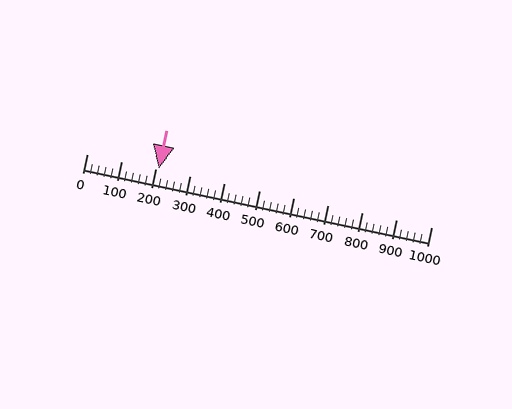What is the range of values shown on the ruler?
The ruler shows values from 0 to 1000.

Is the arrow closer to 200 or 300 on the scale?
The arrow is closer to 200.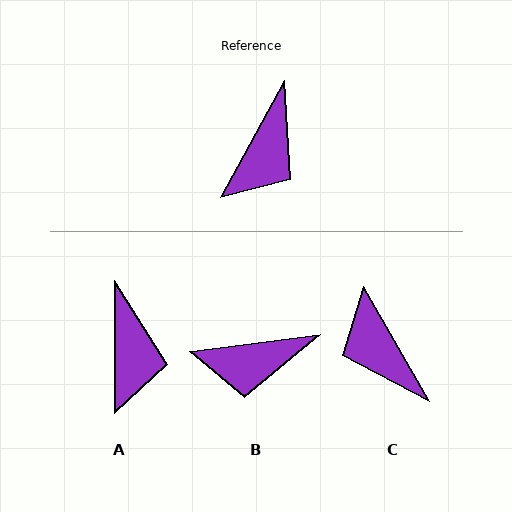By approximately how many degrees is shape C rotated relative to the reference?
Approximately 121 degrees clockwise.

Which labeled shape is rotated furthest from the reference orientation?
C, about 121 degrees away.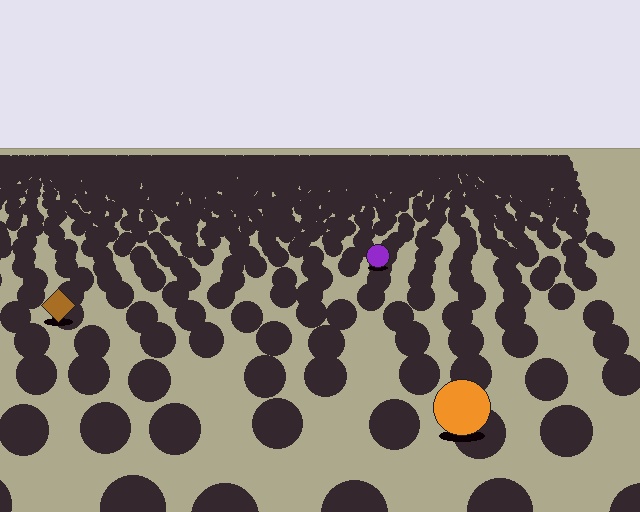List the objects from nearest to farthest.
From nearest to farthest: the orange circle, the brown diamond, the purple circle.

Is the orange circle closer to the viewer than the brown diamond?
Yes. The orange circle is closer — you can tell from the texture gradient: the ground texture is coarser near it.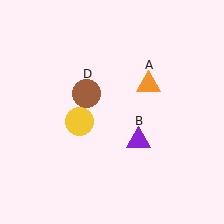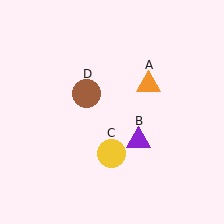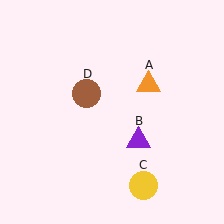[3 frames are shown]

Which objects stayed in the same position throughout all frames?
Orange triangle (object A) and purple triangle (object B) and brown circle (object D) remained stationary.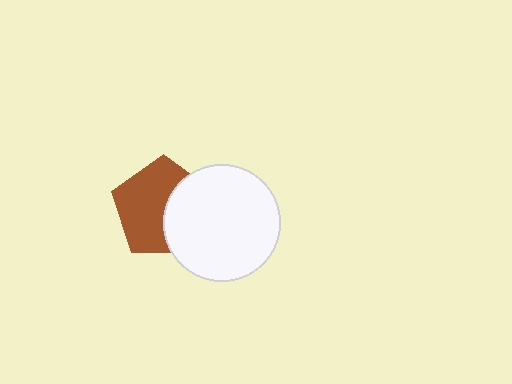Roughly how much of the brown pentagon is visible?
About half of it is visible (roughly 60%).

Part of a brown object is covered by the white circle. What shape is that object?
It is a pentagon.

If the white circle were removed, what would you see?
You would see the complete brown pentagon.